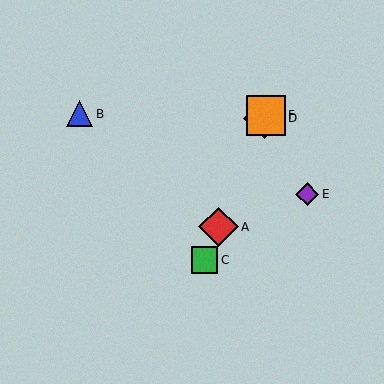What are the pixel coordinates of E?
Object E is at (307, 194).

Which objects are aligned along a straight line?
Objects A, C, D, F are aligned along a straight line.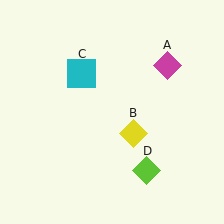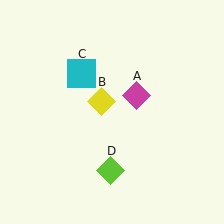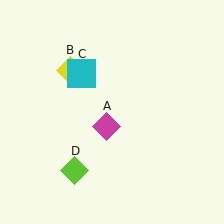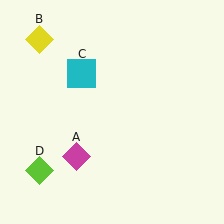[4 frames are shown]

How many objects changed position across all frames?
3 objects changed position: magenta diamond (object A), yellow diamond (object B), lime diamond (object D).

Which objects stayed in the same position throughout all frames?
Cyan square (object C) remained stationary.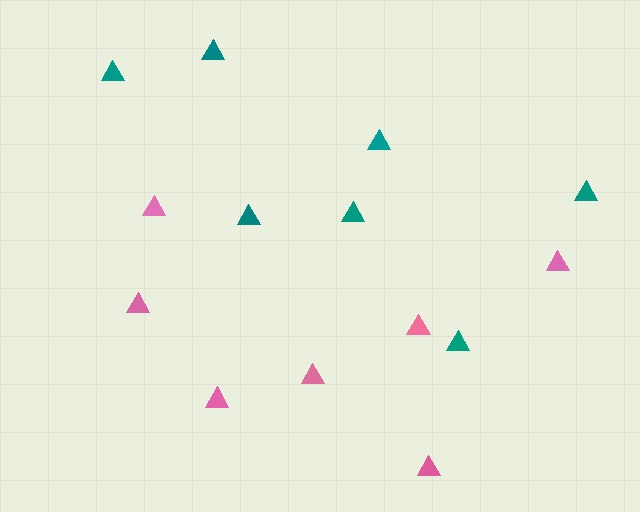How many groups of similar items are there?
There are 2 groups: one group of pink triangles (7) and one group of teal triangles (7).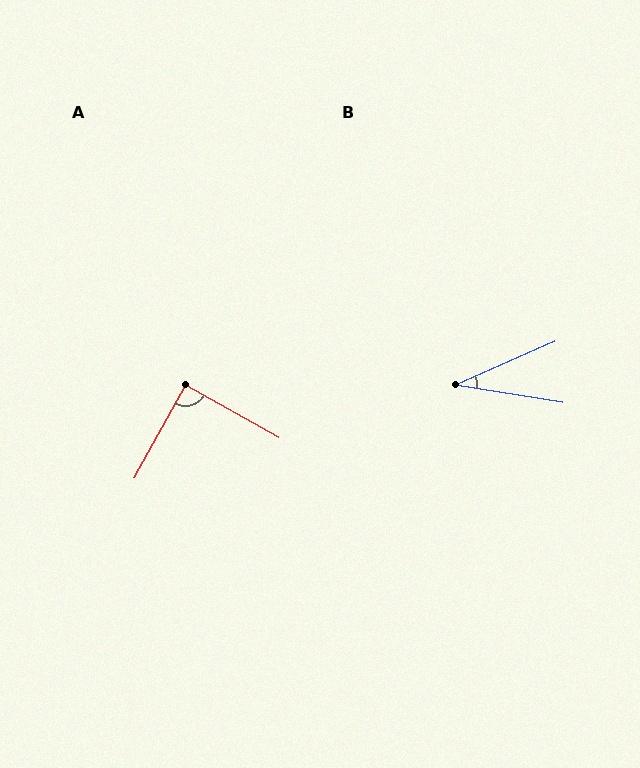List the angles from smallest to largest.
B (32°), A (90°).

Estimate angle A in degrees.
Approximately 90 degrees.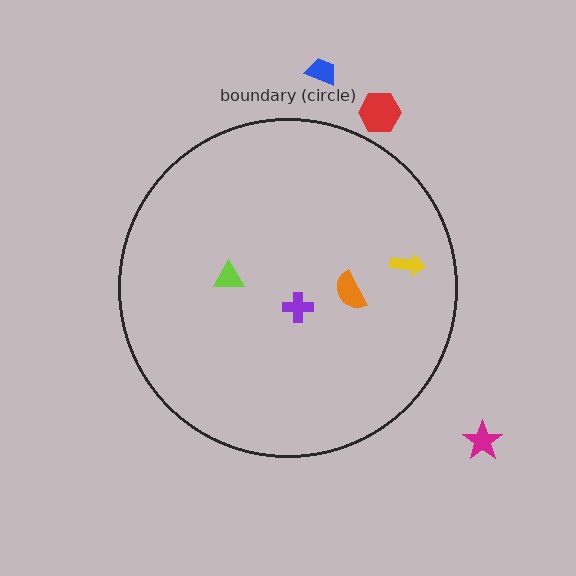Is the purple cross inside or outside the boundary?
Inside.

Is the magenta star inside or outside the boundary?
Outside.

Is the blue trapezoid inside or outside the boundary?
Outside.